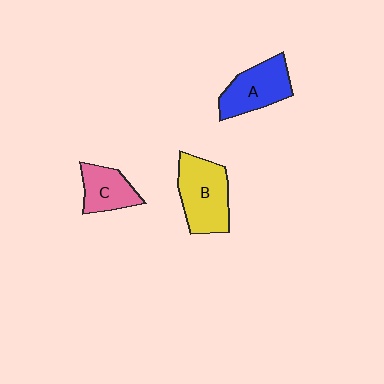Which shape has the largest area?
Shape B (yellow).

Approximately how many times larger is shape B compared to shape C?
Approximately 1.6 times.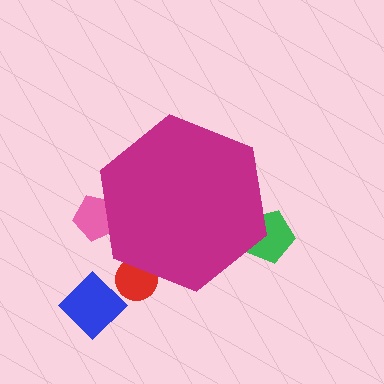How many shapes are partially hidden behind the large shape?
3 shapes are partially hidden.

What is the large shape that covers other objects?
A magenta hexagon.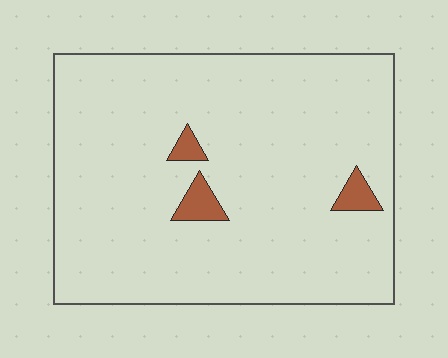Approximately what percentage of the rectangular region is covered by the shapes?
Approximately 5%.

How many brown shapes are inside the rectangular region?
3.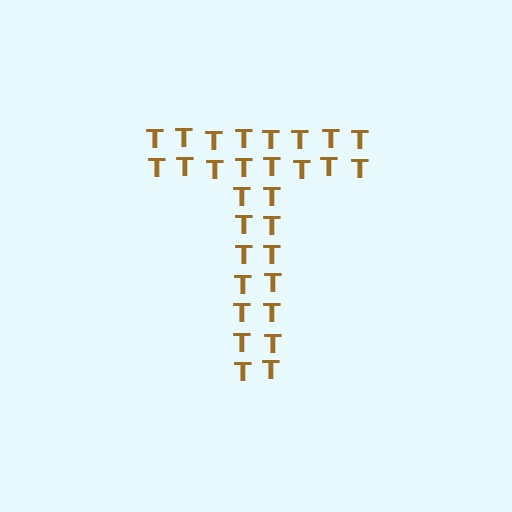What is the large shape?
The large shape is the letter T.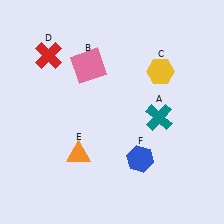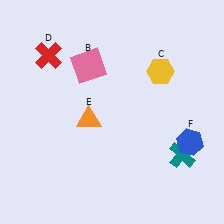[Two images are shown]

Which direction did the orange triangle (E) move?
The orange triangle (E) moved up.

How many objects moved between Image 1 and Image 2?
3 objects moved between the two images.